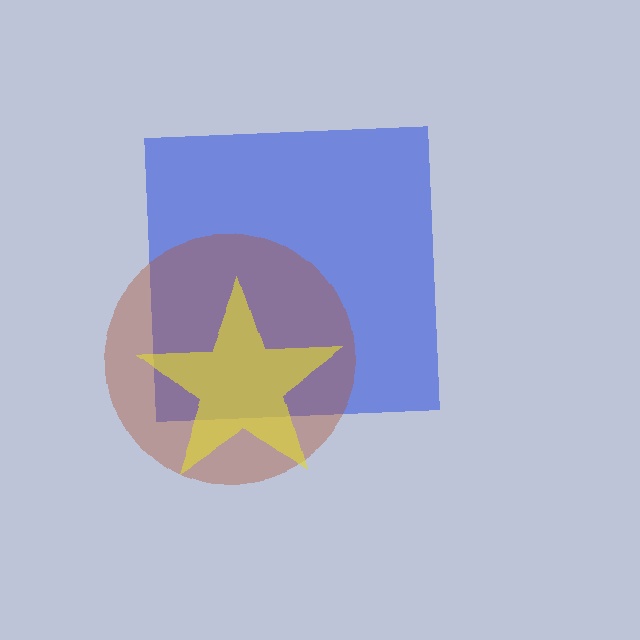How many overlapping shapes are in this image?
There are 3 overlapping shapes in the image.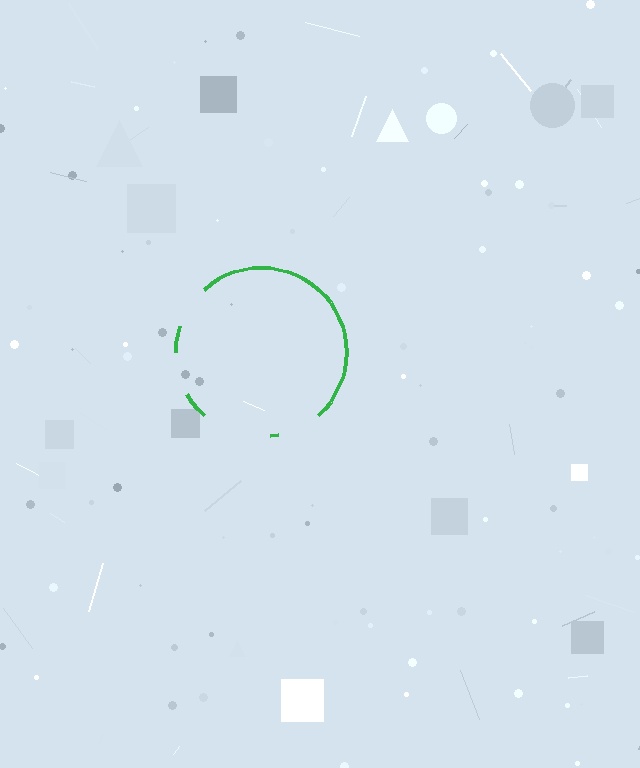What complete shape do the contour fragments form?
The contour fragments form a circle.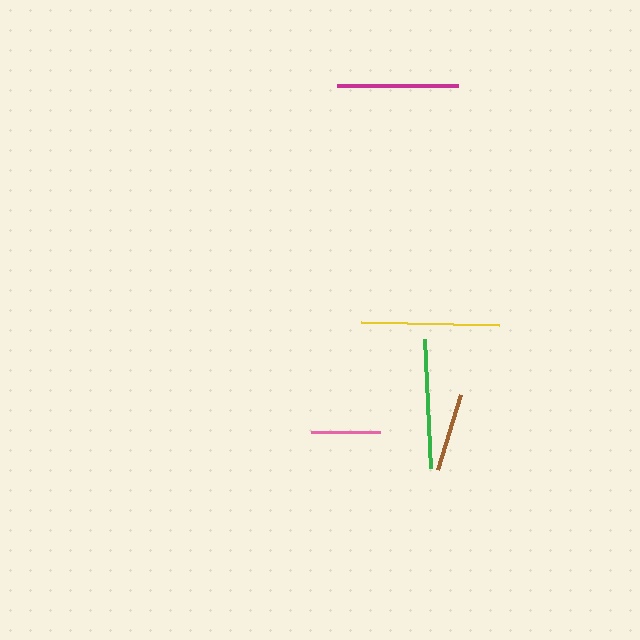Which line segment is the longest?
The yellow line is the longest at approximately 138 pixels.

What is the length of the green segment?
The green segment is approximately 129 pixels long.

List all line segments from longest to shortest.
From longest to shortest: yellow, green, magenta, brown, pink.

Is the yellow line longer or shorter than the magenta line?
The yellow line is longer than the magenta line.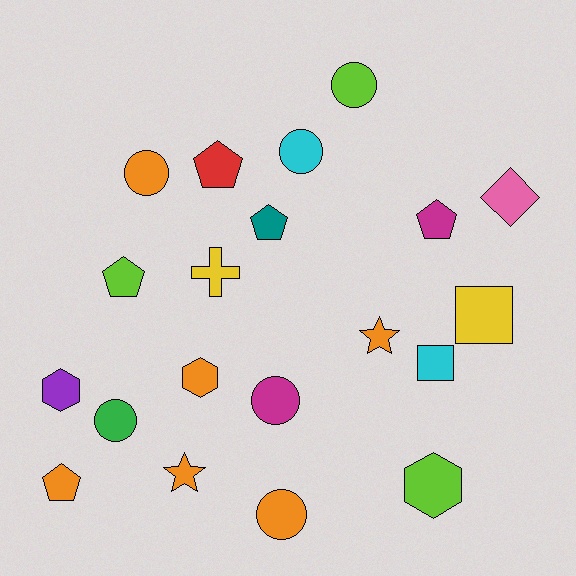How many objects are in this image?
There are 20 objects.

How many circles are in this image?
There are 6 circles.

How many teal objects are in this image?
There is 1 teal object.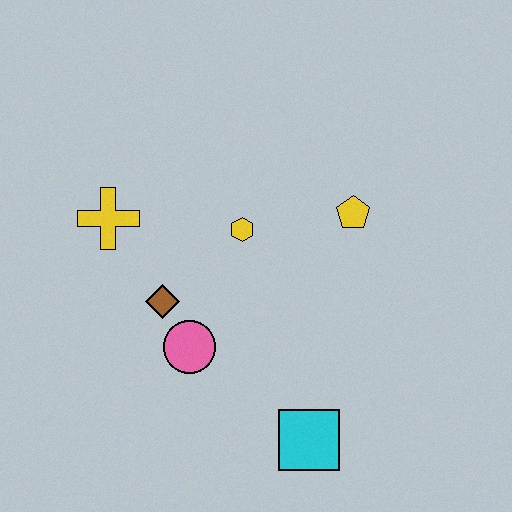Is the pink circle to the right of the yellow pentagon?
No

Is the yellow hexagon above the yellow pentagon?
No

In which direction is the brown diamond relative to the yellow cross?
The brown diamond is below the yellow cross.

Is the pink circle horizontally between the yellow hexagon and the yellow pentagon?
No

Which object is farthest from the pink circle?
The yellow pentagon is farthest from the pink circle.